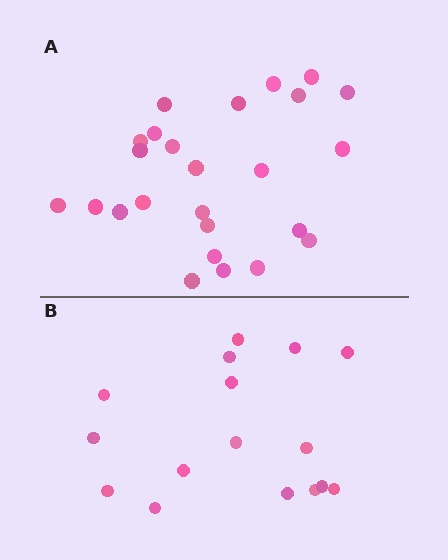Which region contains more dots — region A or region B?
Region A (the top region) has more dots.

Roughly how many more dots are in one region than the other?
Region A has roughly 8 or so more dots than region B.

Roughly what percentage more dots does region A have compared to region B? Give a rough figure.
About 55% more.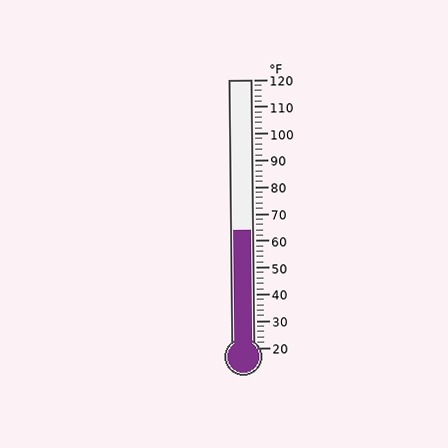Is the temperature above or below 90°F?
The temperature is below 90°F.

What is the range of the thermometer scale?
The thermometer scale ranges from 20°F to 120°F.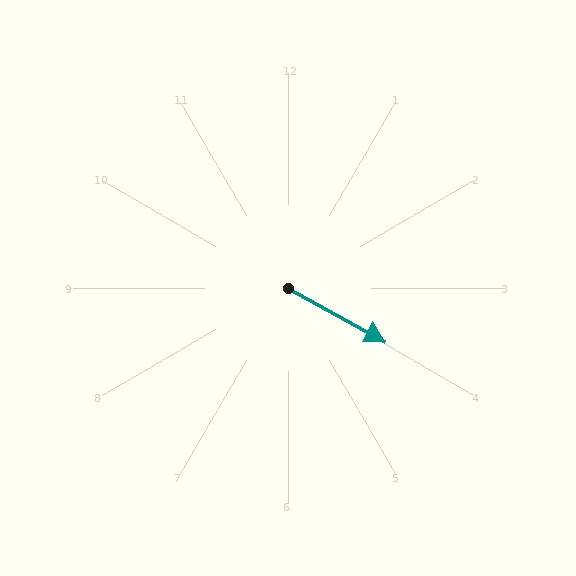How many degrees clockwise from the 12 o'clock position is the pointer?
Approximately 119 degrees.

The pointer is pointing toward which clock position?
Roughly 4 o'clock.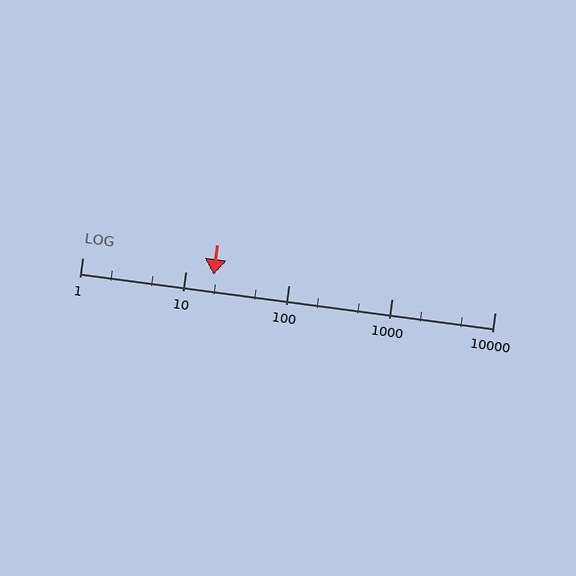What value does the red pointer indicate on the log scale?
The pointer indicates approximately 19.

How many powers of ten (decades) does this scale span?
The scale spans 4 decades, from 1 to 10000.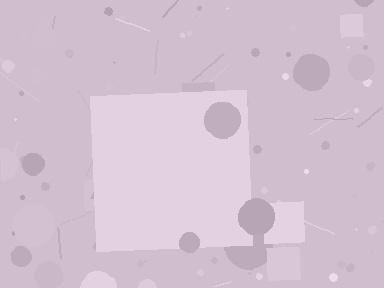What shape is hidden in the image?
A square is hidden in the image.